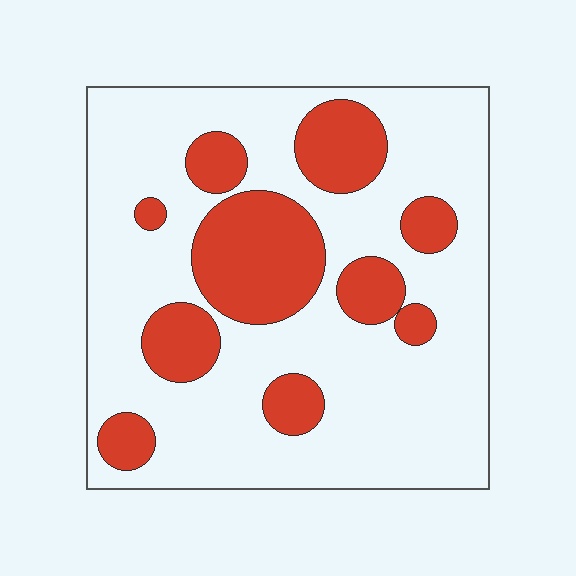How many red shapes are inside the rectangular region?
10.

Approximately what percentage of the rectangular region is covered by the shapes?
Approximately 25%.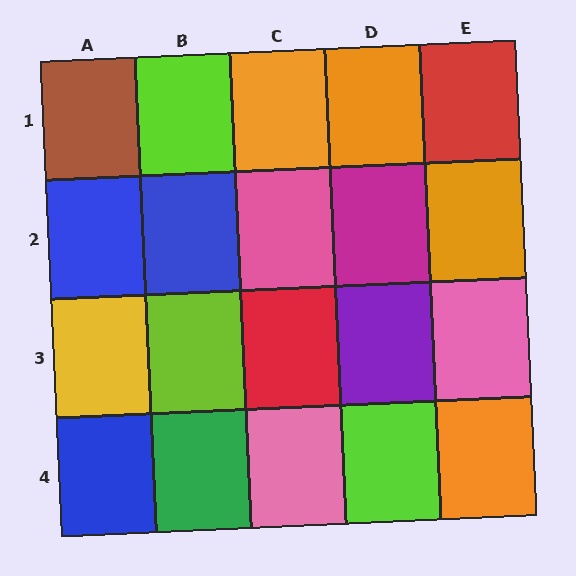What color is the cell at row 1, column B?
Lime.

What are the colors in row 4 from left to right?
Blue, green, pink, lime, orange.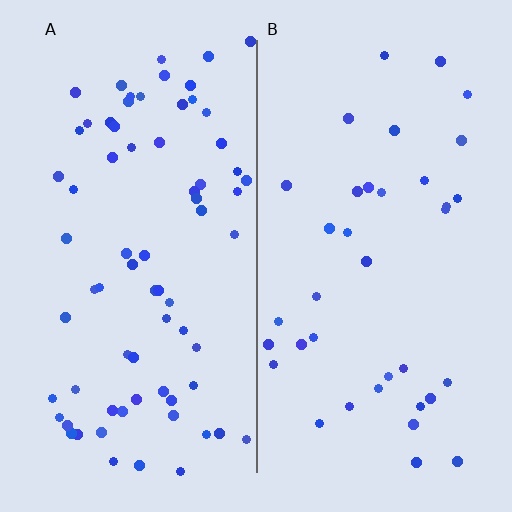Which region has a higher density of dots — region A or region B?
A (the left).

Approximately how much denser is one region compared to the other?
Approximately 1.9× — region A over region B.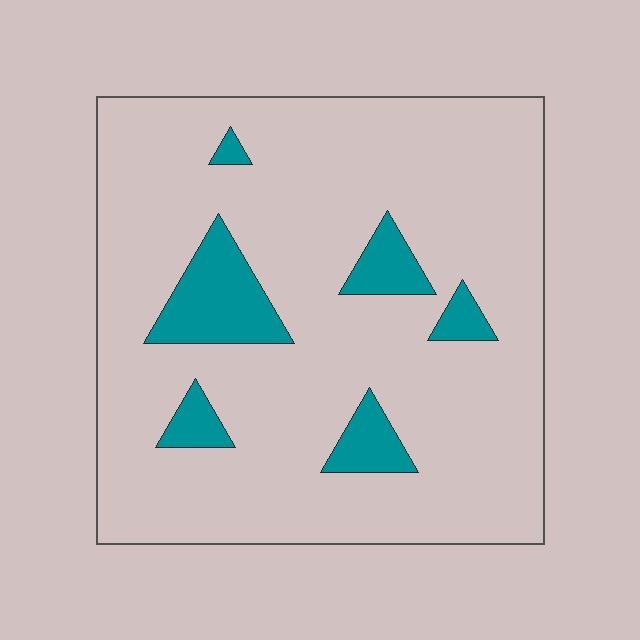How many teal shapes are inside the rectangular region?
6.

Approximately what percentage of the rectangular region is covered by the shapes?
Approximately 10%.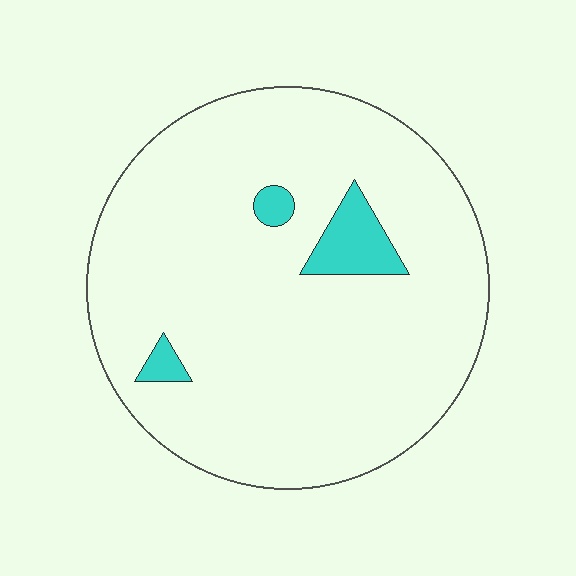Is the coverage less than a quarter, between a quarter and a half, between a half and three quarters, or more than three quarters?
Less than a quarter.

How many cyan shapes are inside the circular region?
3.